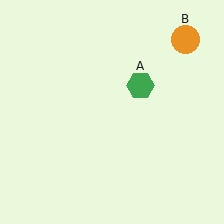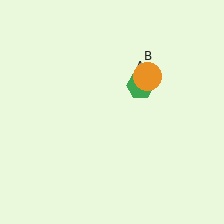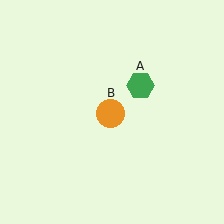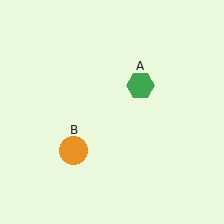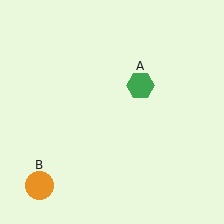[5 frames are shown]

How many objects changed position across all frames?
1 object changed position: orange circle (object B).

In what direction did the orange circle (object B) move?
The orange circle (object B) moved down and to the left.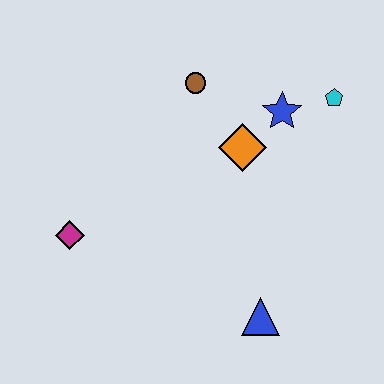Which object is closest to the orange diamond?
The blue star is closest to the orange diamond.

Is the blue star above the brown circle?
No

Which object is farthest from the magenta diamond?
The cyan pentagon is farthest from the magenta diamond.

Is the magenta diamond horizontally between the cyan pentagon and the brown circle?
No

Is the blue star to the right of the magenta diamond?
Yes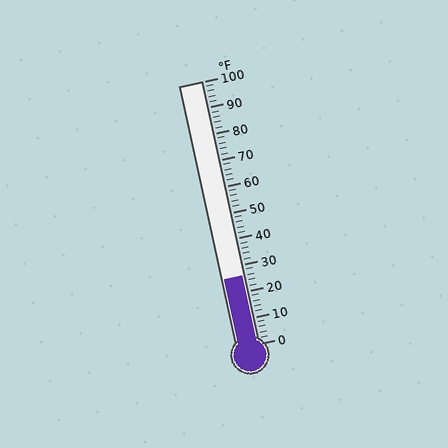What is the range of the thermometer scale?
The thermometer scale ranges from 0°F to 100°F.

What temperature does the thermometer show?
The thermometer shows approximately 26°F.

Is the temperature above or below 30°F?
The temperature is below 30°F.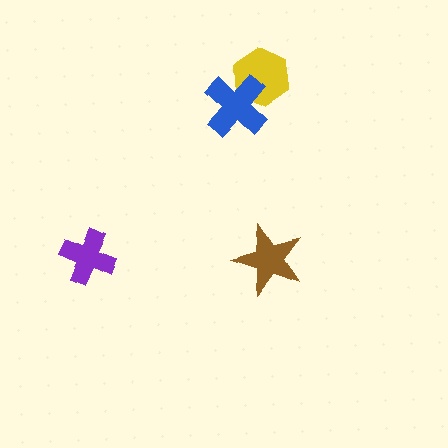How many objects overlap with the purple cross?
0 objects overlap with the purple cross.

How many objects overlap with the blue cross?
1 object overlaps with the blue cross.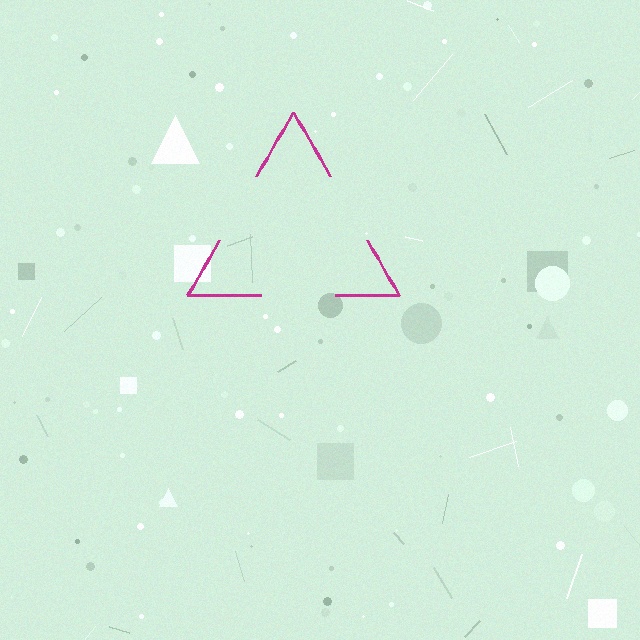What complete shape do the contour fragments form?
The contour fragments form a triangle.